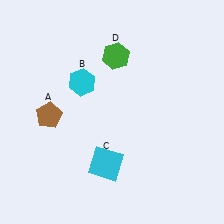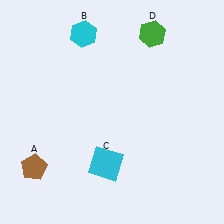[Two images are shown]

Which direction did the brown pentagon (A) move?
The brown pentagon (A) moved down.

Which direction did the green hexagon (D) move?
The green hexagon (D) moved right.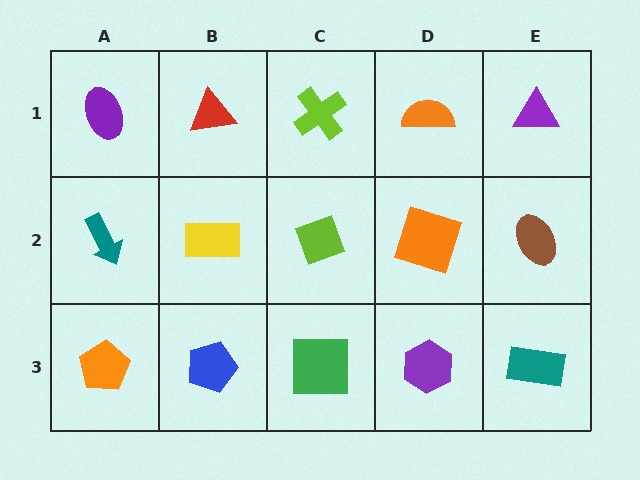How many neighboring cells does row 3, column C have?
3.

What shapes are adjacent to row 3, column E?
A brown ellipse (row 2, column E), a purple hexagon (row 3, column D).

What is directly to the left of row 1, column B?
A purple ellipse.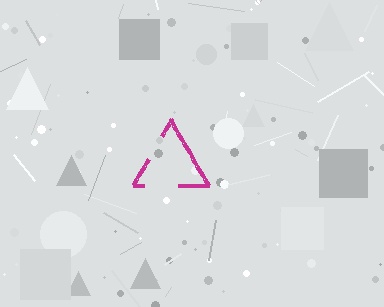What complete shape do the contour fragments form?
The contour fragments form a triangle.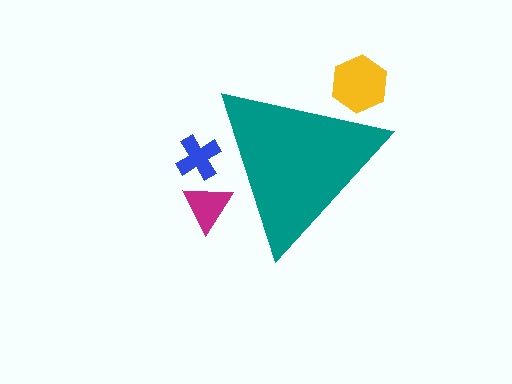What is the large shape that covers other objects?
A teal triangle.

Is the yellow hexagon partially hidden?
Yes, the yellow hexagon is partially hidden behind the teal triangle.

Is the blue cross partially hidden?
Yes, the blue cross is partially hidden behind the teal triangle.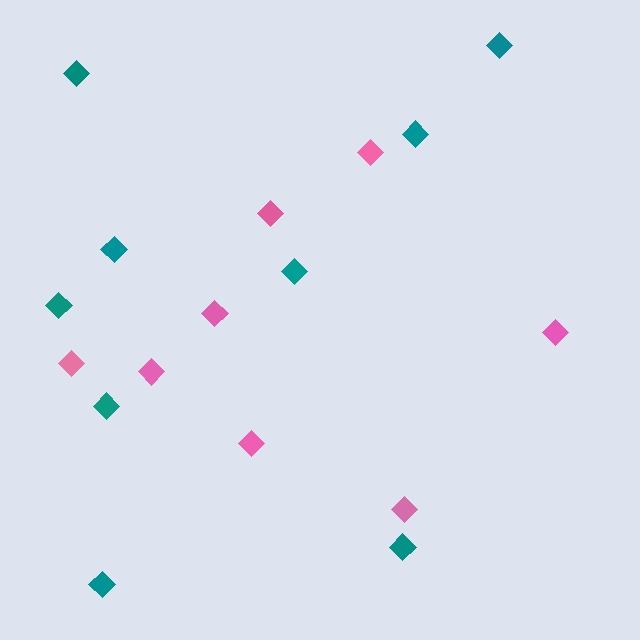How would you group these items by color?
There are 2 groups: one group of pink diamonds (8) and one group of teal diamonds (9).